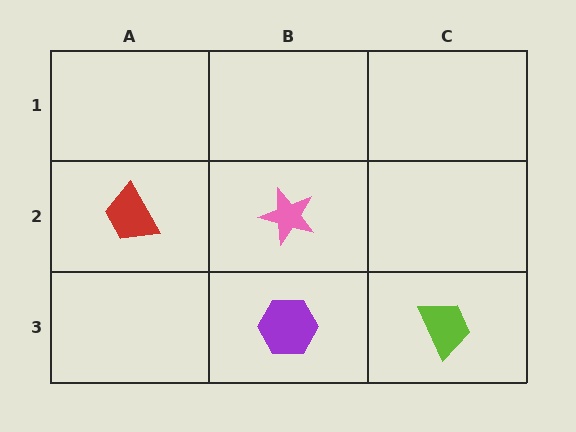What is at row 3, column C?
A lime trapezoid.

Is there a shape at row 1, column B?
No, that cell is empty.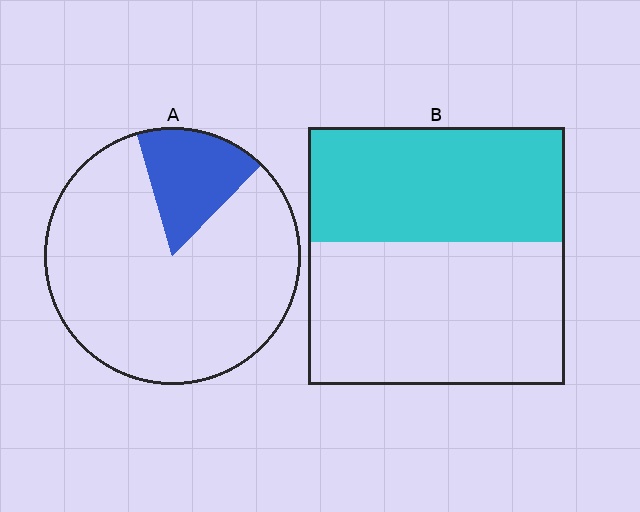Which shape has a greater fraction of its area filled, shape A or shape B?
Shape B.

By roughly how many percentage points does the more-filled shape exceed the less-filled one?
By roughly 30 percentage points (B over A).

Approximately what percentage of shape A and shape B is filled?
A is approximately 15% and B is approximately 45%.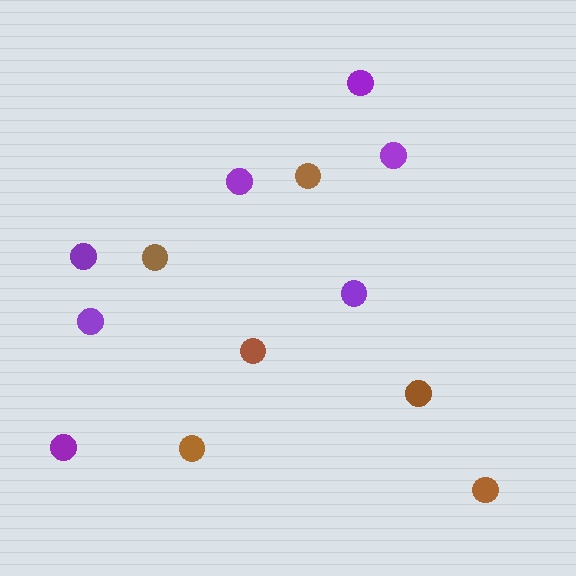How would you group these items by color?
There are 2 groups: one group of brown circles (6) and one group of purple circles (7).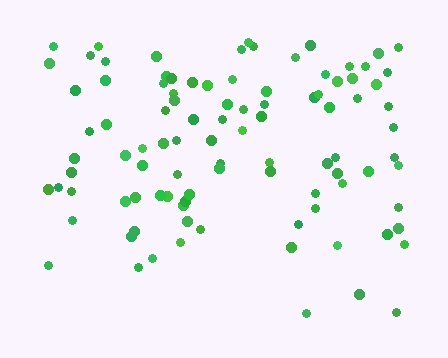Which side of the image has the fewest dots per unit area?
The bottom.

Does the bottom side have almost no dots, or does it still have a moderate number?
Still a moderate number, just noticeably fewer than the top.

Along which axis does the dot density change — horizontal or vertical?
Vertical.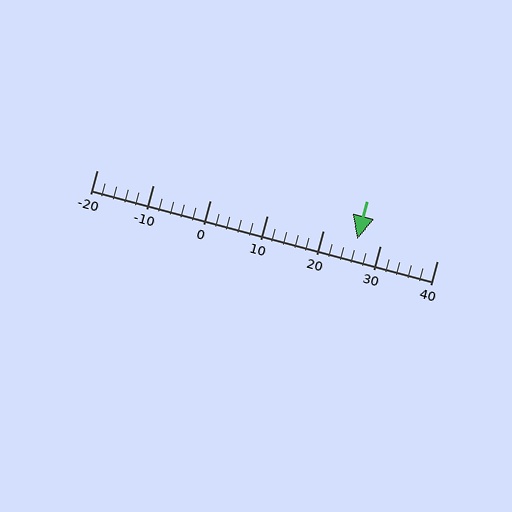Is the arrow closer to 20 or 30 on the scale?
The arrow is closer to 30.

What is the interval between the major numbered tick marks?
The major tick marks are spaced 10 units apart.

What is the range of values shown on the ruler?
The ruler shows values from -20 to 40.